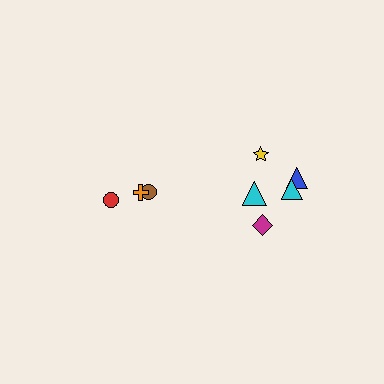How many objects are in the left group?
There are 3 objects.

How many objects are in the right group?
There are 5 objects.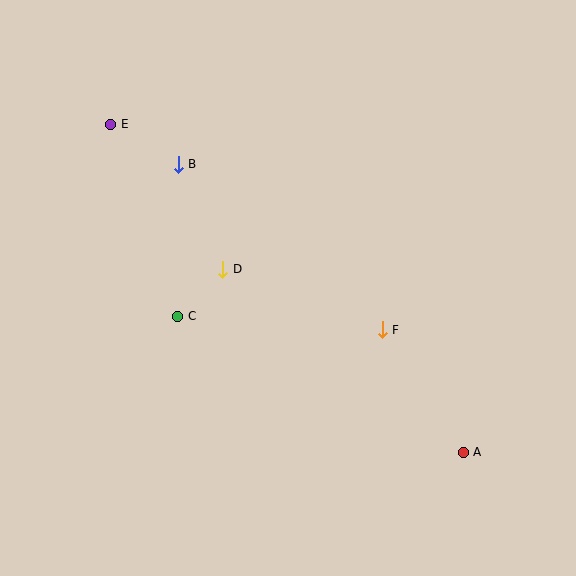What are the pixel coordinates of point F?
Point F is at (382, 330).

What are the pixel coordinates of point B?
Point B is at (178, 164).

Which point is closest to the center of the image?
Point D at (223, 269) is closest to the center.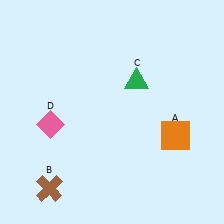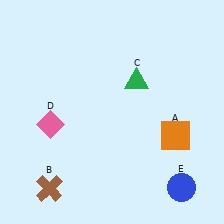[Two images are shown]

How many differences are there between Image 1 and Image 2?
There is 1 difference between the two images.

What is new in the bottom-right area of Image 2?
A blue circle (E) was added in the bottom-right area of Image 2.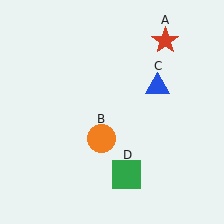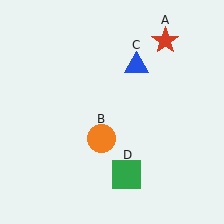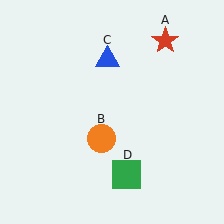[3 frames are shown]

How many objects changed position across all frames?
1 object changed position: blue triangle (object C).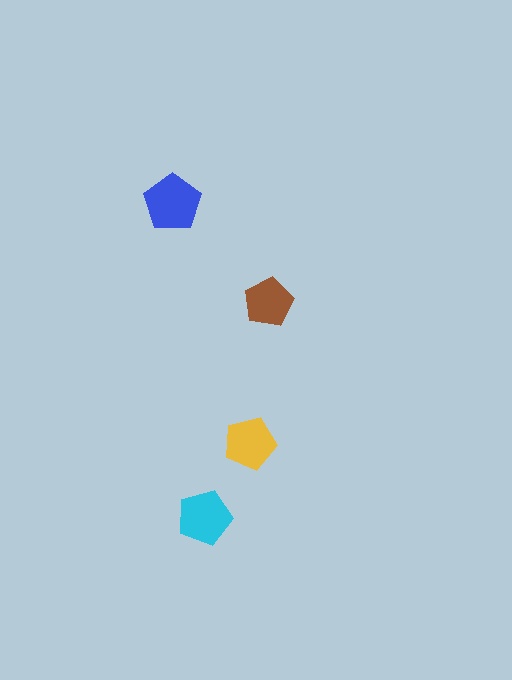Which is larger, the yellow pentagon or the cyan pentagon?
The cyan one.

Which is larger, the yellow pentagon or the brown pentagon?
The yellow one.